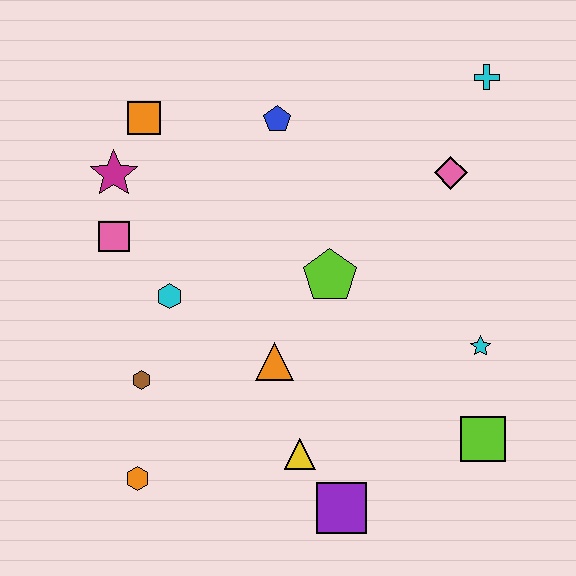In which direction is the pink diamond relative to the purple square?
The pink diamond is above the purple square.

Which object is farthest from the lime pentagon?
The orange hexagon is farthest from the lime pentagon.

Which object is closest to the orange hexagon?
The brown hexagon is closest to the orange hexagon.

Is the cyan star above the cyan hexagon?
No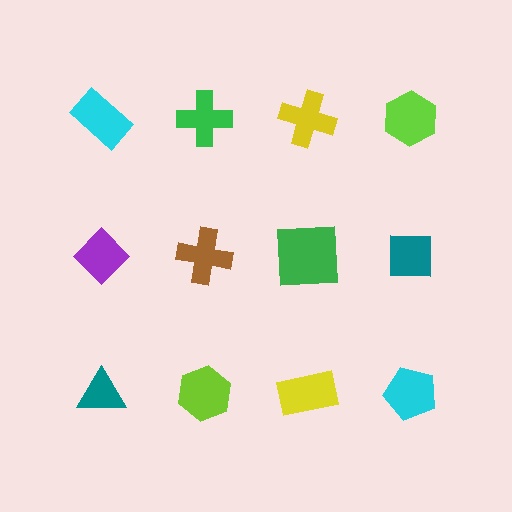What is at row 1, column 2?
A green cross.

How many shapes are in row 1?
4 shapes.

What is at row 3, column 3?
A yellow rectangle.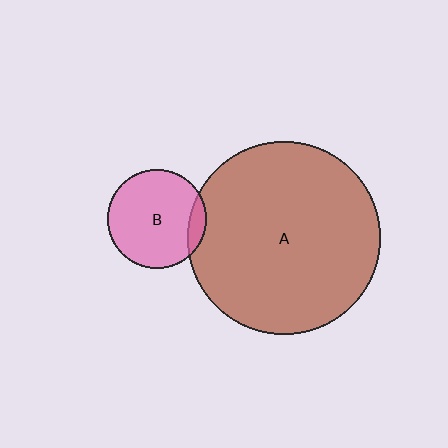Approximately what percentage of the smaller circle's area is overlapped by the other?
Approximately 10%.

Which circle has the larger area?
Circle A (brown).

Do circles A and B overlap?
Yes.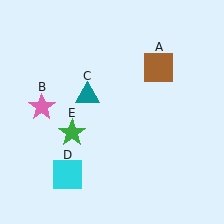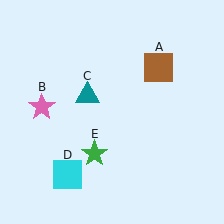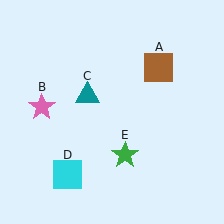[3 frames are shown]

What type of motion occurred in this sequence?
The green star (object E) rotated counterclockwise around the center of the scene.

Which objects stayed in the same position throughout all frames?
Brown square (object A) and pink star (object B) and teal triangle (object C) and cyan square (object D) remained stationary.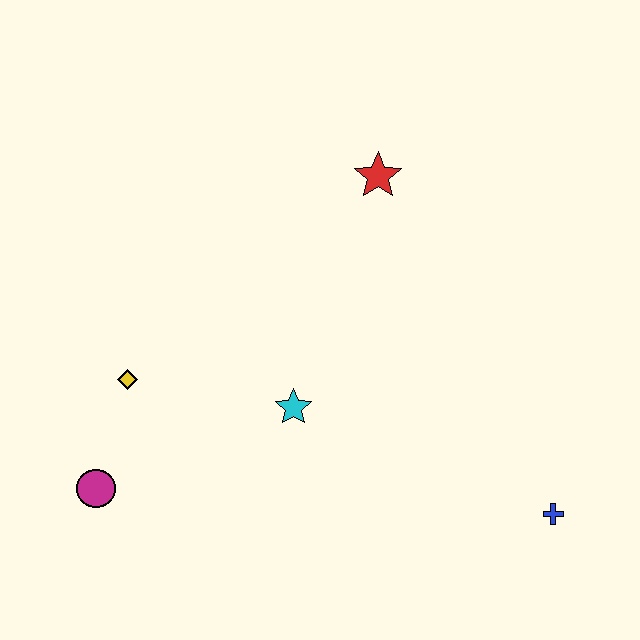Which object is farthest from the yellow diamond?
The blue cross is farthest from the yellow diamond.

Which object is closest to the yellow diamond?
The magenta circle is closest to the yellow diamond.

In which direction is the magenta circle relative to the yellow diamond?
The magenta circle is below the yellow diamond.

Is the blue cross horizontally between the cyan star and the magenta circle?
No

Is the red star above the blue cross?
Yes